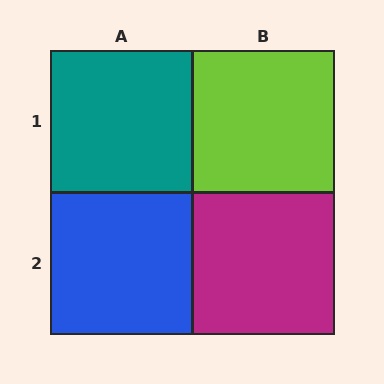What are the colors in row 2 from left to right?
Blue, magenta.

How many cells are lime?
1 cell is lime.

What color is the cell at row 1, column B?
Lime.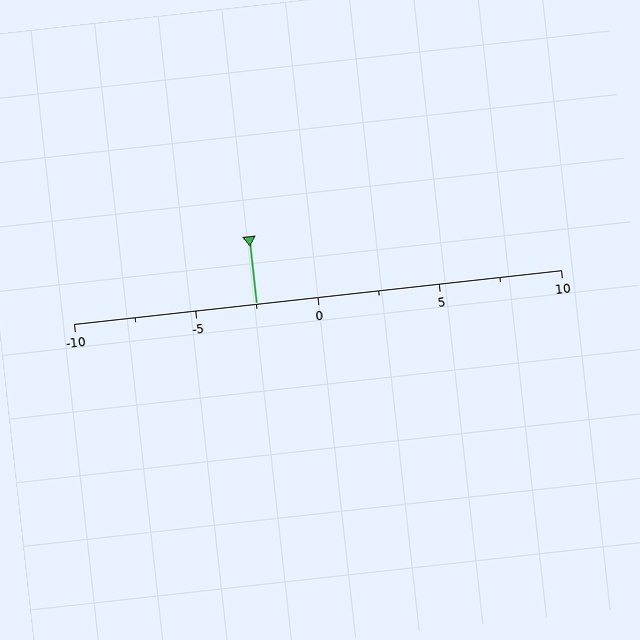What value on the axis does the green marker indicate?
The marker indicates approximately -2.5.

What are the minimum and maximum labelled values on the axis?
The axis runs from -10 to 10.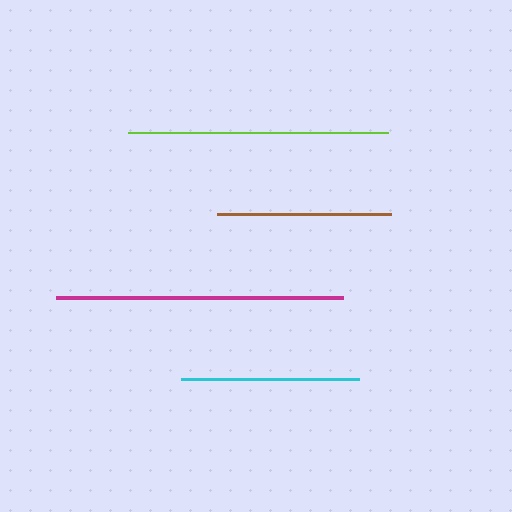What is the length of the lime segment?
The lime segment is approximately 261 pixels long.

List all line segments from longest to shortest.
From longest to shortest: magenta, lime, cyan, brown.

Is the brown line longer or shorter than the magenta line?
The magenta line is longer than the brown line.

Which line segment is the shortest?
The brown line is the shortest at approximately 174 pixels.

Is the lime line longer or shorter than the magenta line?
The magenta line is longer than the lime line.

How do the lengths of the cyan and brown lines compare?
The cyan and brown lines are approximately the same length.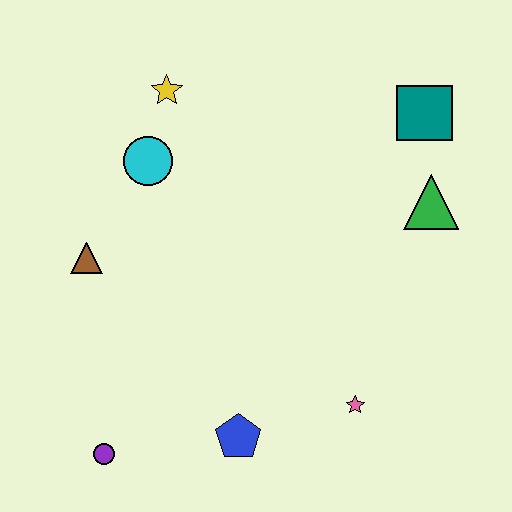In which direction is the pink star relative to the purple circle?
The pink star is to the right of the purple circle.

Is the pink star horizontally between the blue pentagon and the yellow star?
No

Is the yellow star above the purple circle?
Yes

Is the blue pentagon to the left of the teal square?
Yes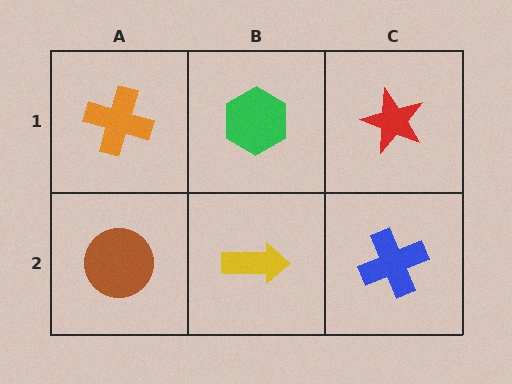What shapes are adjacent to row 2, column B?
A green hexagon (row 1, column B), a brown circle (row 2, column A), a blue cross (row 2, column C).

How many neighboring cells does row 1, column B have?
3.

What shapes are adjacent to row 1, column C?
A blue cross (row 2, column C), a green hexagon (row 1, column B).